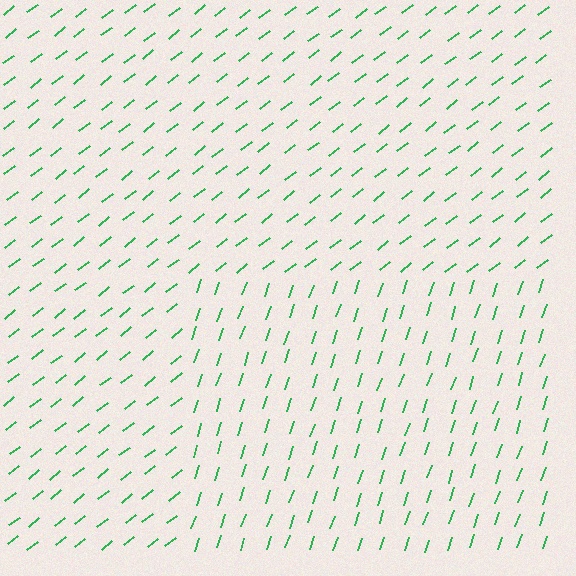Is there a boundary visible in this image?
Yes, there is a texture boundary formed by a change in line orientation.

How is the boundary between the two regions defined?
The boundary is defined purely by a change in line orientation (approximately 33 degrees difference). All lines are the same color and thickness.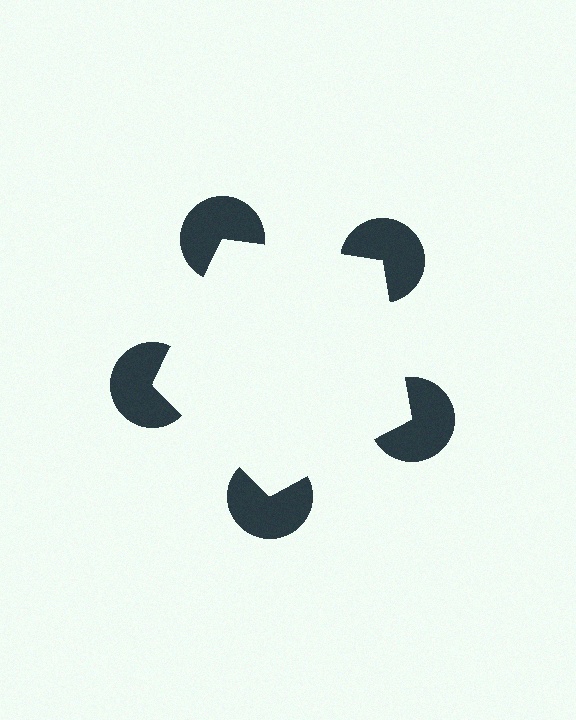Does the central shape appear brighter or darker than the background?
It typically appears slightly brighter than the background, even though no actual brightness change is drawn.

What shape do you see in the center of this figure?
An illusory pentagon — its edges are inferred from the aligned wedge cuts in the pac-man discs, not physically drawn.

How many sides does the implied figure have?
5 sides.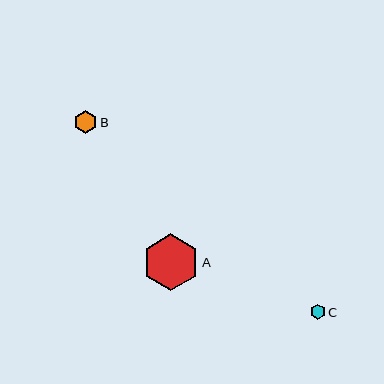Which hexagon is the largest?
Hexagon A is the largest with a size of approximately 57 pixels.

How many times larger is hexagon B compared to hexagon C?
Hexagon B is approximately 1.5 times the size of hexagon C.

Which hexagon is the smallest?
Hexagon C is the smallest with a size of approximately 15 pixels.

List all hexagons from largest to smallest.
From largest to smallest: A, B, C.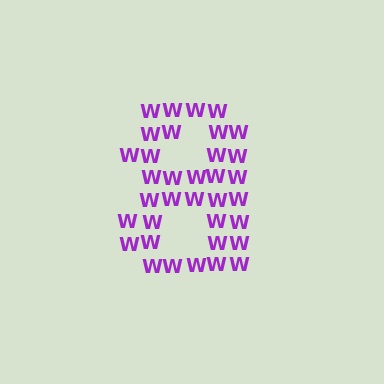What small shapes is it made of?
It is made of small letter W's.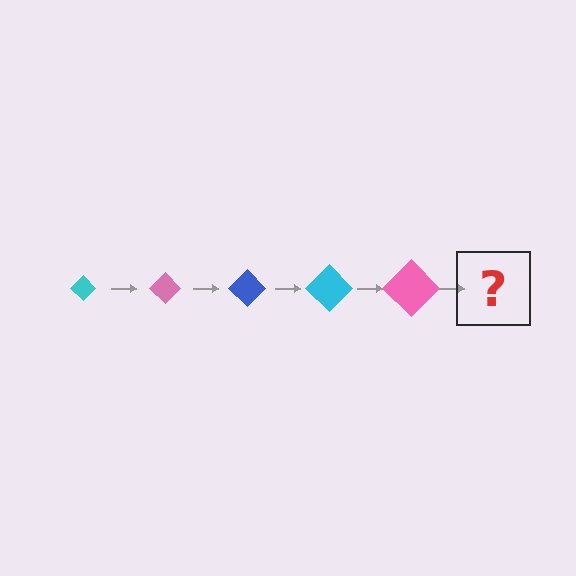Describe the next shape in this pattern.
It should be a blue diamond, larger than the previous one.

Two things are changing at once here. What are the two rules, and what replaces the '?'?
The two rules are that the diamond grows larger each step and the color cycles through cyan, pink, and blue. The '?' should be a blue diamond, larger than the previous one.